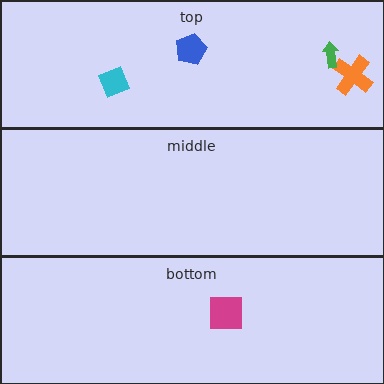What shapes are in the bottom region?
The magenta square.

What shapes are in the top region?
The orange cross, the blue pentagon, the cyan diamond, the green arrow.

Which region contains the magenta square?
The bottom region.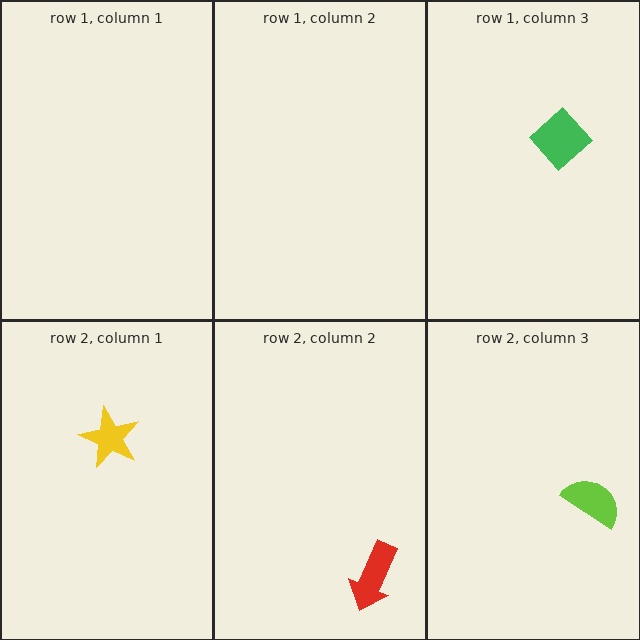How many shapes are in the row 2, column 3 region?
1.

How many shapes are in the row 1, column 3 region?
1.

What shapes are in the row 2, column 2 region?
The red arrow.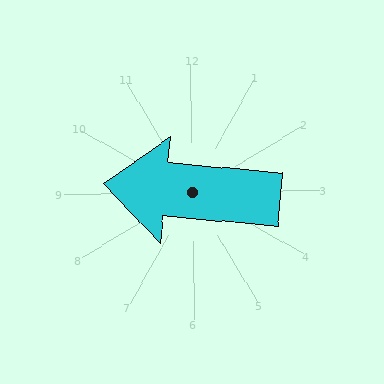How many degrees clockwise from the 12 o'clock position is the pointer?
Approximately 276 degrees.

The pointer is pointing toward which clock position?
Roughly 9 o'clock.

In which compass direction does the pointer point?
West.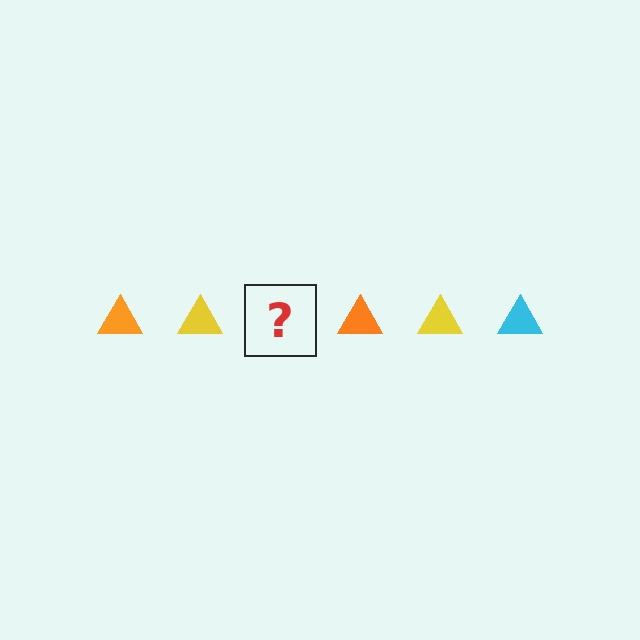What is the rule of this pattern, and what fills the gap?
The rule is that the pattern cycles through orange, yellow, cyan triangles. The gap should be filled with a cyan triangle.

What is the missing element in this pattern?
The missing element is a cyan triangle.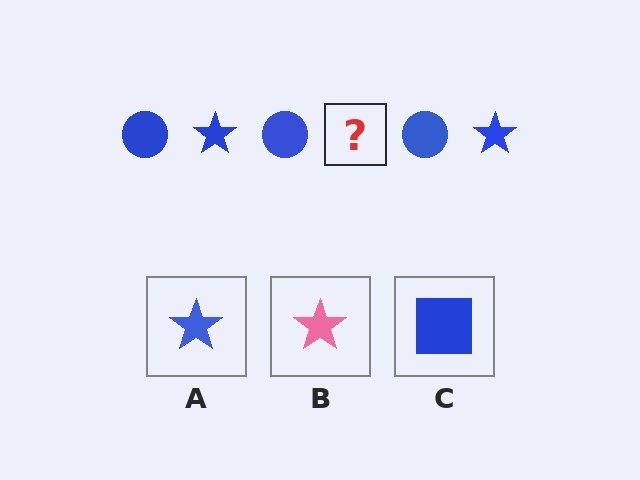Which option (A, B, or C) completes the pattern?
A.